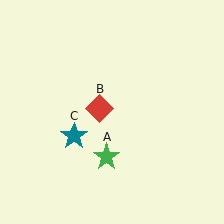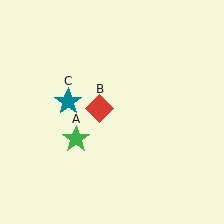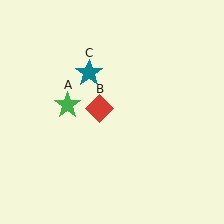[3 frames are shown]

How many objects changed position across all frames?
2 objects changed position: green star (object A), teal star (object C).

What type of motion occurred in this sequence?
The green star (object A), teal star (object C) rotated clockwise around the center of the scene.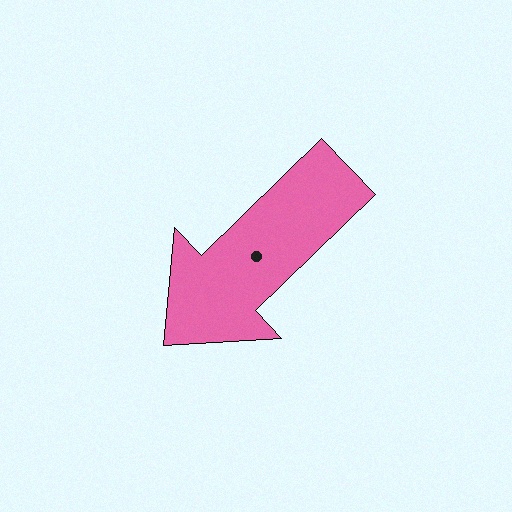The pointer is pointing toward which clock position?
Roughly 8 o'clock.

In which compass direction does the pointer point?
Southwest.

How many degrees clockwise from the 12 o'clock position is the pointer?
Approximately 226 degrees.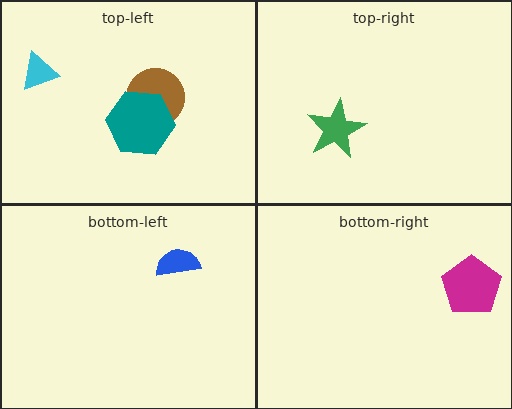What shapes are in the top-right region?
The green star.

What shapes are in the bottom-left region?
The blue semicircle.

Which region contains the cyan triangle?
The top-left region.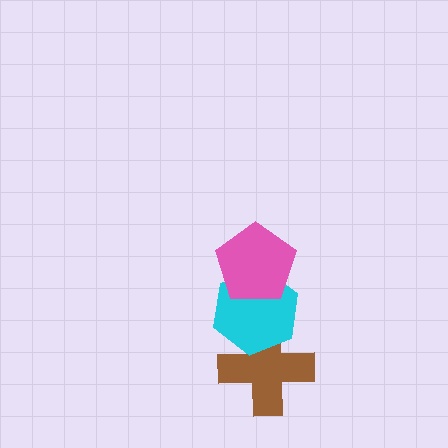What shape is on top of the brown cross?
The cyan hexagon is on top of the brown cross.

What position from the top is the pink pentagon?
The pink pentagon is 1st from the top.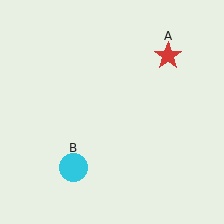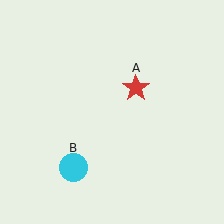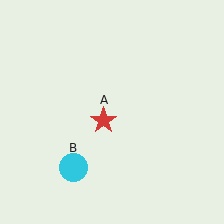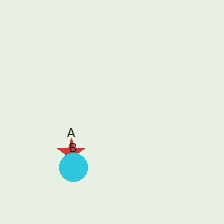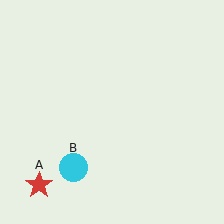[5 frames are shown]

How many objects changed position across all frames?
1 object changed position: red star (object A).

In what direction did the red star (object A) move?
The red star (object A) moved down and to the left.